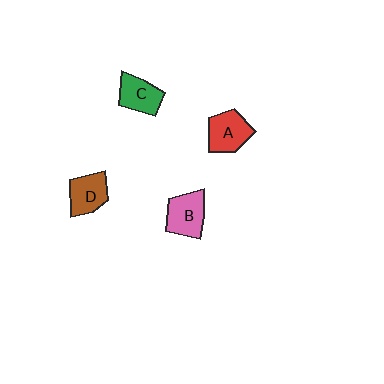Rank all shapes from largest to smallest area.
From largest to smallest: B (pink), A (red), D (brown), C (green).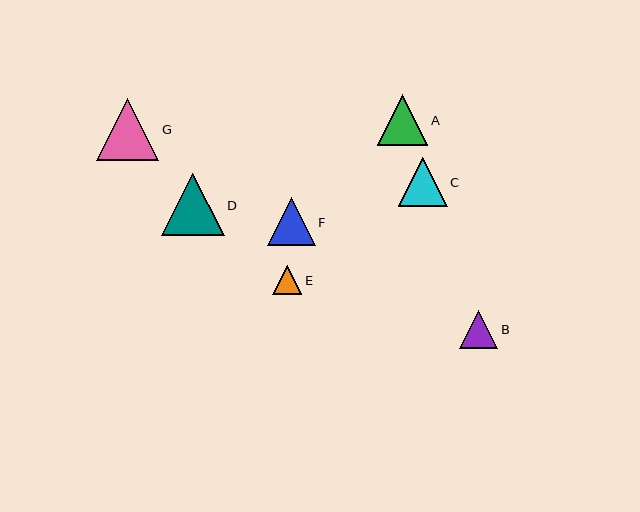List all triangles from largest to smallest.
From largest to smallest: D, G, A, C, F, B, E.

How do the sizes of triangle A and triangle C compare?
Triangle A and triangle C are approximately the same size.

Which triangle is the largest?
Triangle D is the largest with a size of approximately 63 pixels.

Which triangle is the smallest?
Triangle E is the smallest with a size of approximately 29 pixels.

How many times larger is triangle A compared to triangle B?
Triangle A is approximately 1.3 times the size of triangle B.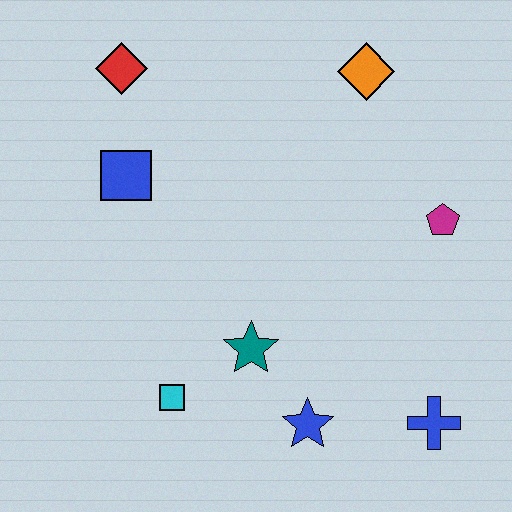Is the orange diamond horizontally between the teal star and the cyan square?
No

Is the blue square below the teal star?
No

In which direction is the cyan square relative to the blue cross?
The cyan square is to the left of the blue cross.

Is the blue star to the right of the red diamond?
Yes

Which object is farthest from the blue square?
The blue cross is farthest from the blue square.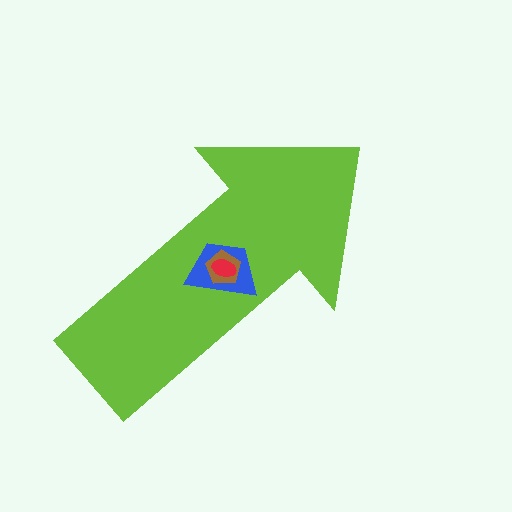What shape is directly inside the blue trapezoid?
The brown pentagon.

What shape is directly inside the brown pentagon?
The red ellipse.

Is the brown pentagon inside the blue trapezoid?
Yes.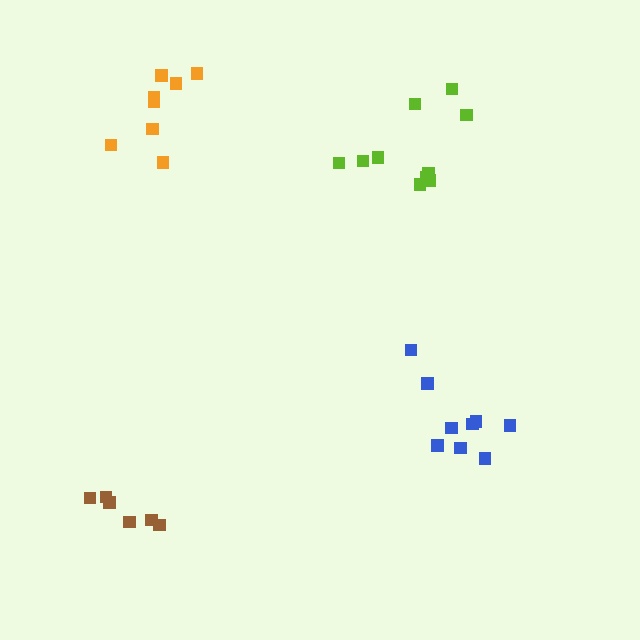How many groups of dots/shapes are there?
There are 4 groups.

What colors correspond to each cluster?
The clusters are colored: lime, brown, orange, blue.